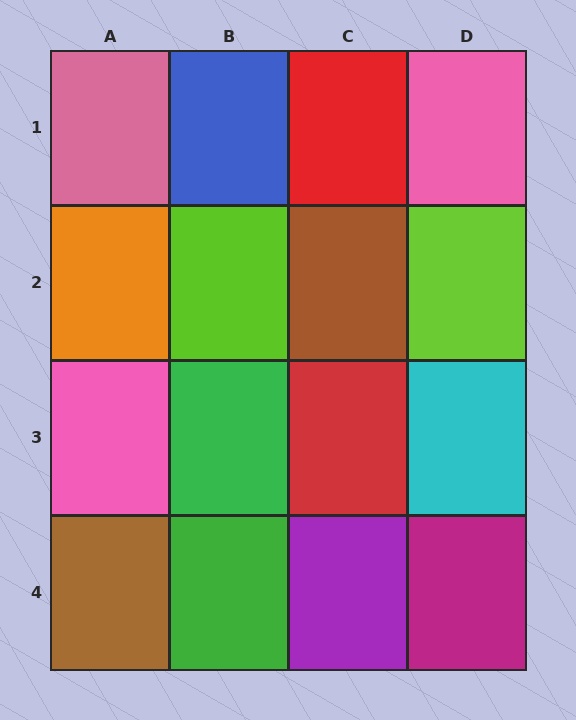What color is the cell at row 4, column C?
Purple.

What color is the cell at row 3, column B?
Green.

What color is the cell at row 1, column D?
Pink.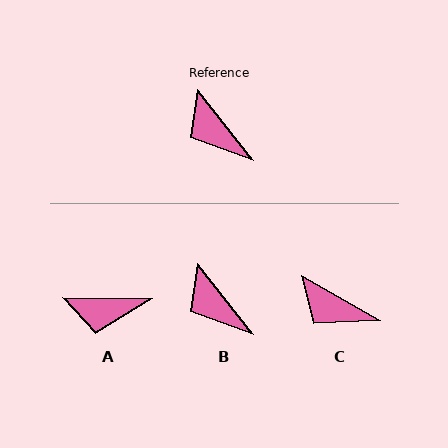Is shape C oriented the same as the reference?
No, it is off by about 22 degrees.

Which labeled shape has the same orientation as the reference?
B.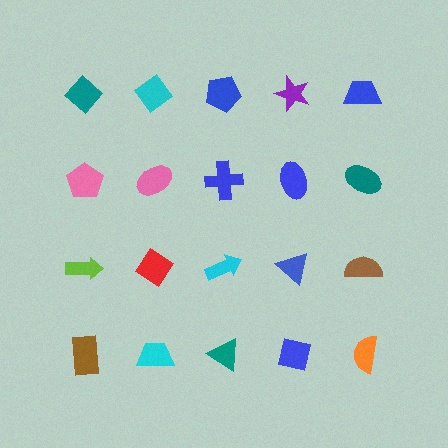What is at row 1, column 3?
A blue pentagon.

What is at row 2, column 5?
A teal ellipse.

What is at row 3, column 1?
A lime arrow.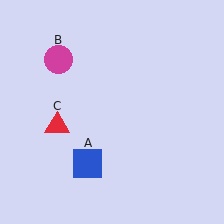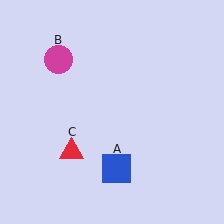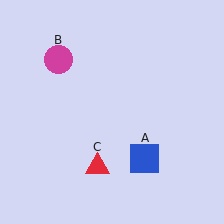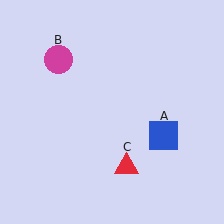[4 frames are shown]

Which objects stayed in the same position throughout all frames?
Magenta circle (object B) remained stationary.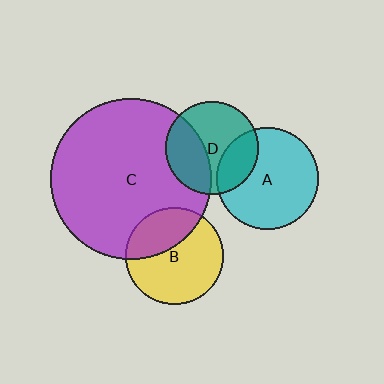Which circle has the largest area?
Circle C (purple).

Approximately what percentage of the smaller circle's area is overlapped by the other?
Approximately 25%.